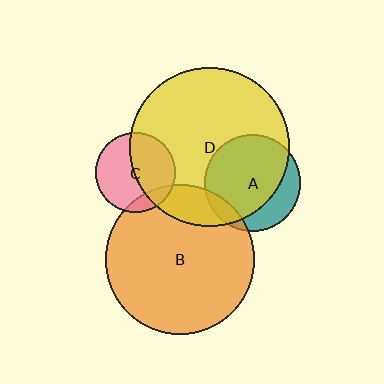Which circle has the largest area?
Circle D (yellow).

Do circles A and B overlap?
Yes.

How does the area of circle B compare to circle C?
Approximately 3.5 times.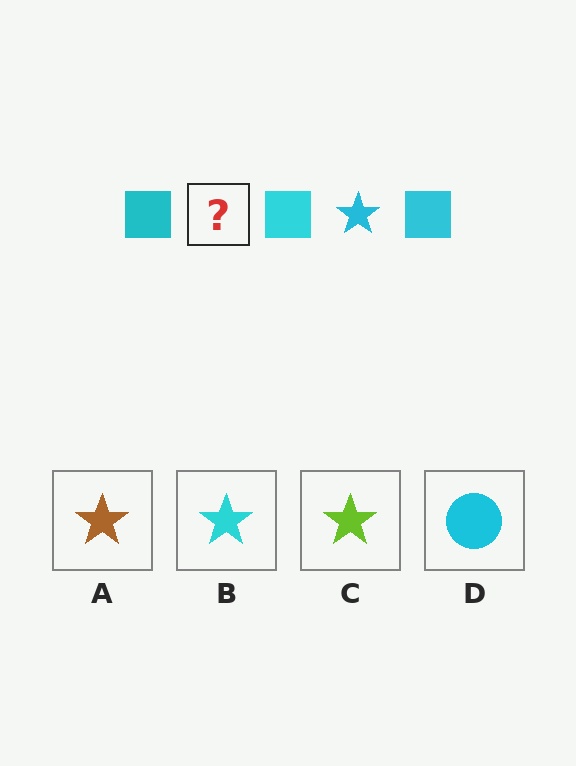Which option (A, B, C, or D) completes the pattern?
B.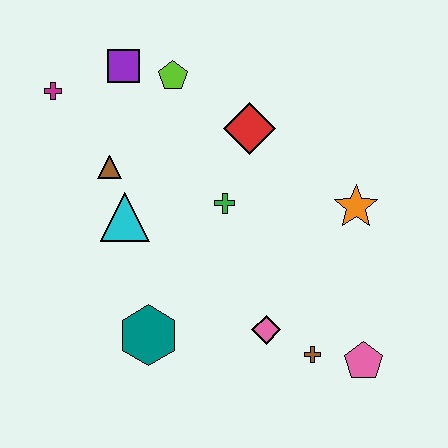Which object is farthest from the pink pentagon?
The magenta cross is farthest from the pink pentagon.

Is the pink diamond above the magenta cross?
No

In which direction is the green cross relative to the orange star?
The green cross is to the left of the orange star.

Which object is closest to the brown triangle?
The cyan triangle is closest to the brown triangle.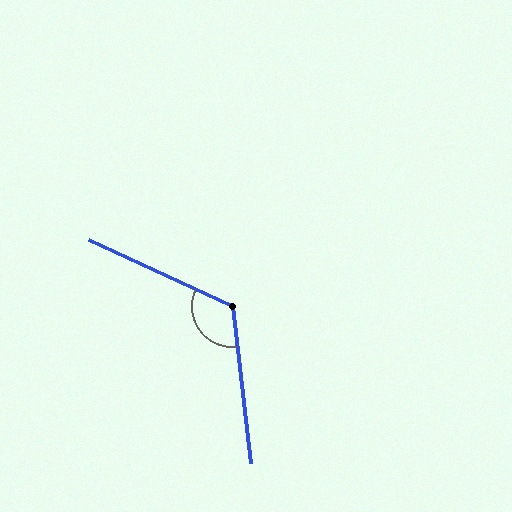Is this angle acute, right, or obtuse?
It is obtuse.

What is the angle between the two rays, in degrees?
Approximately 121 degrees.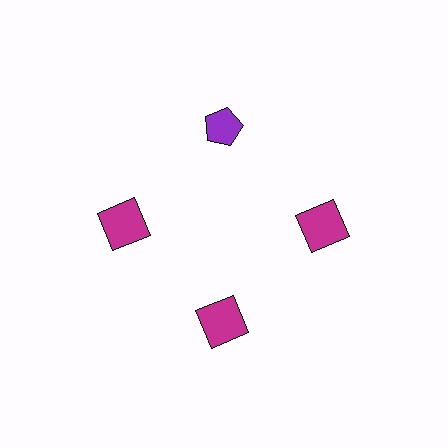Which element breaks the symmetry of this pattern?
The purple pentagon at roughly the 12 o'clock position breaks the symmetry. All other shapes are magenta squares.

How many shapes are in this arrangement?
There are 4 shapes arranged in a ring pattern.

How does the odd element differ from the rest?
It differs in both color (purple instead of magenta) and shape (pentagon instead of square).